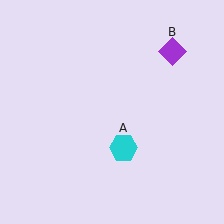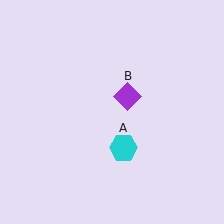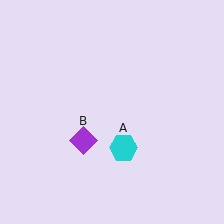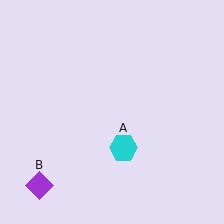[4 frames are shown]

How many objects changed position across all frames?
1 object changed position: purple diamond (object B).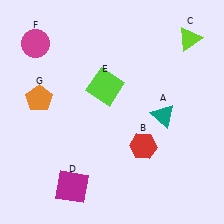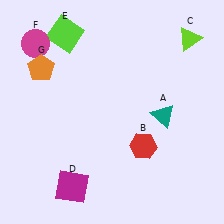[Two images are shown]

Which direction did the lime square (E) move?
The lime square (E) moved up.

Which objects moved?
The objects that moved are: the lime square (E), the orange pentagon (G).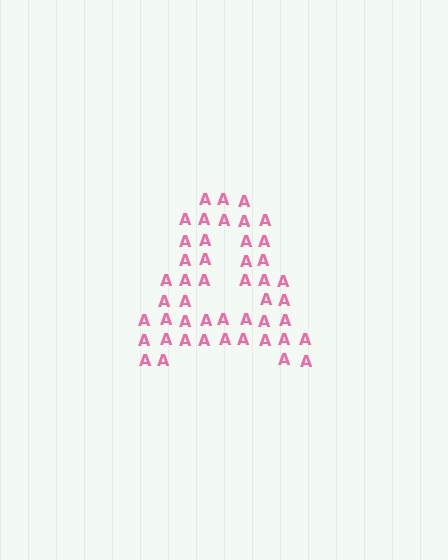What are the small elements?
The small elements are letter A's.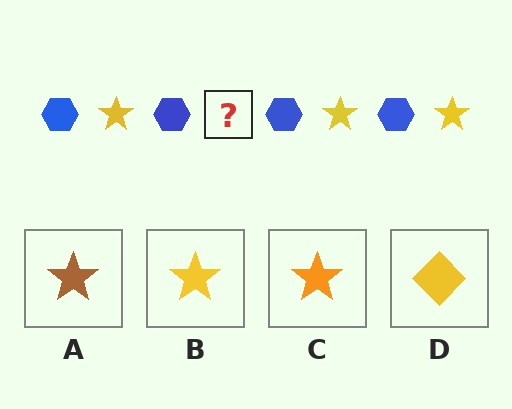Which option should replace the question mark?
Option B.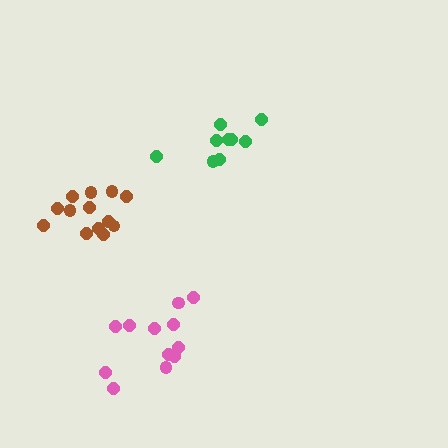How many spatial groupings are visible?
There are 3 spatial groupings.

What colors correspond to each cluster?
The clusters are colored: pink, green, brown.